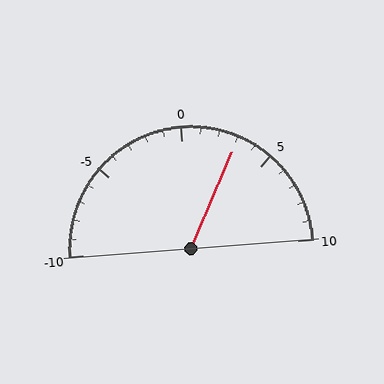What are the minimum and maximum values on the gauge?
The gauge ranges from -10 to 10.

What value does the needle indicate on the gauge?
The needle indicates approximately 3.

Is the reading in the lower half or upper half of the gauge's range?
The reading is in the upper half of the range (-10 to 10).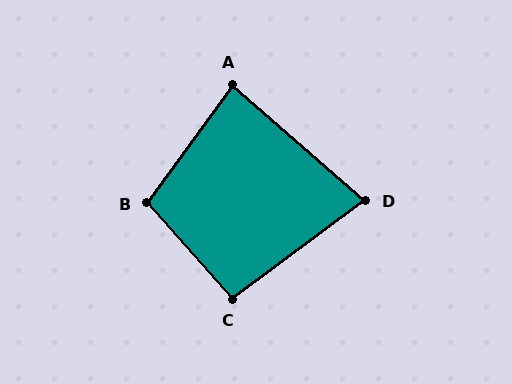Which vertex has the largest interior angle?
B, at approximately 102 degrees.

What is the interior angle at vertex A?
Approximately 85 degrees (approximately right).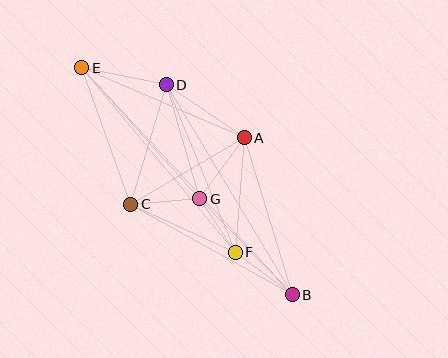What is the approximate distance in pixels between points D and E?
The distance between D and E is approximately 86 pixels.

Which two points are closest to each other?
Points F and G are closest to each other.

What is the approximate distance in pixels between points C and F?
The distance between C and F is approximately 115 pixels.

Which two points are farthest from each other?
Points B and E are farthest from each other.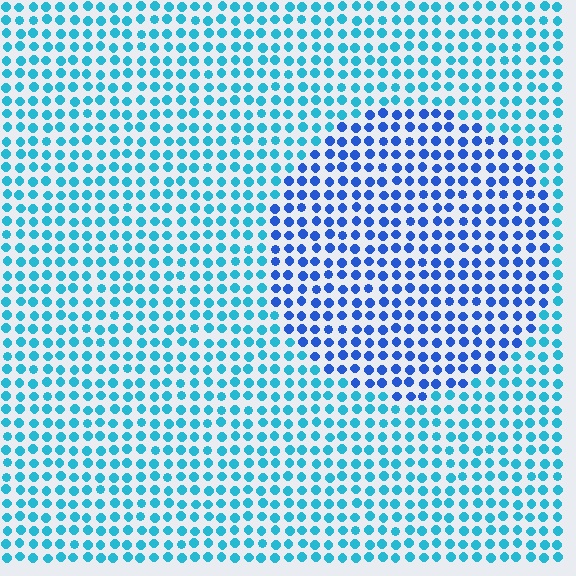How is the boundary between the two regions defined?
The boundary is defined purely by a slight shift in hue (about 34 degrees). Spacing, size, and orientation are identical on both sides.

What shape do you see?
I see a circle.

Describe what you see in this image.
The image is filled with small cyan elements in a uniform arrangement. A circle-shaped region is visible where the elements are tinted to a slightly different hue, forming a subtle color boundary.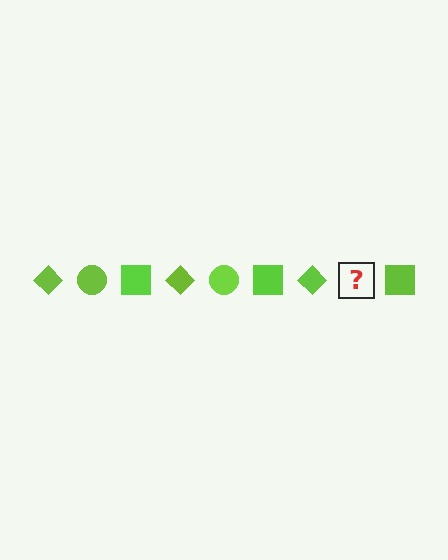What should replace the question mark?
The question mark should be replaced with a lime circle.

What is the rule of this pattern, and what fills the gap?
The rule is that the pattern cycles through diamond, circle, square shapes in lime. The gap should be filled with a lime circle.